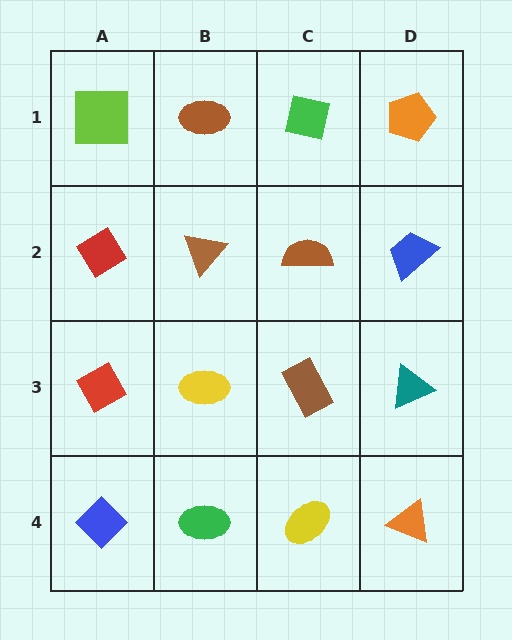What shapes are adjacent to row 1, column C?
A brown semicircle (row 2, column C), a brown ellipse (row 1, column B), an orange pentagon (row 1, column D).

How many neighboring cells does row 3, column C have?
4.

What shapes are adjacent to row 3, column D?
A blue trapezoid (row 2, column D), an orange triangle (row 4, column D), a brown rectangle (row 3, column C).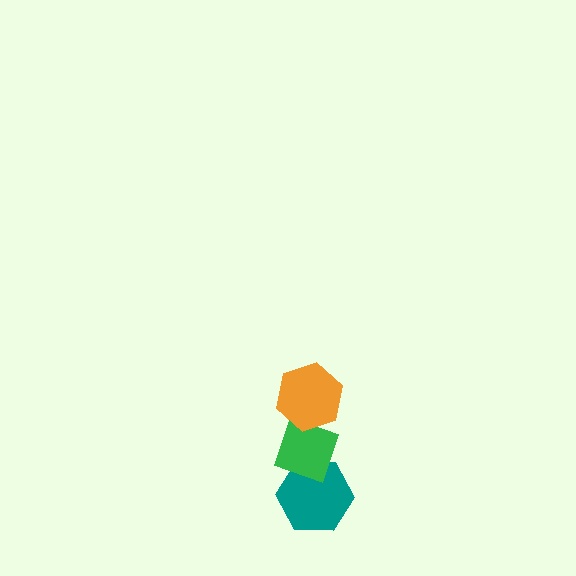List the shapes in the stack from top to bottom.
From top to bottom: the orange hexagon, the green diamond, the teal hexagon.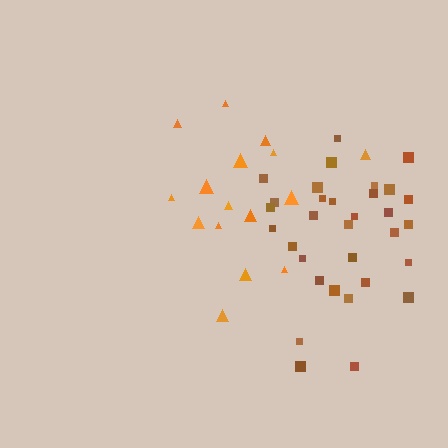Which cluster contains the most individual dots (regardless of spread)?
Brown (33).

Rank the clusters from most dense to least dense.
brown, orange.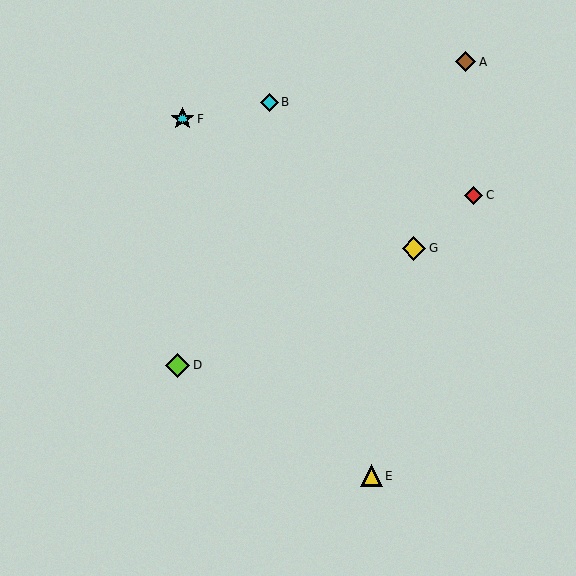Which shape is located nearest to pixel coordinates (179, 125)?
The cyan star (labeled F) at (182, 119) is nearest to that location.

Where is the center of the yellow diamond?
The center of the yellow diamond is at (414, 248).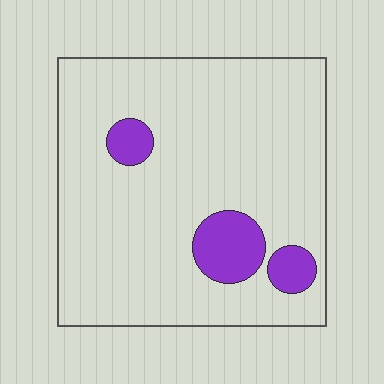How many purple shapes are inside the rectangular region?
3.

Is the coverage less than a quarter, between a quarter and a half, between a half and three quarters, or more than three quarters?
Less than a quarter.